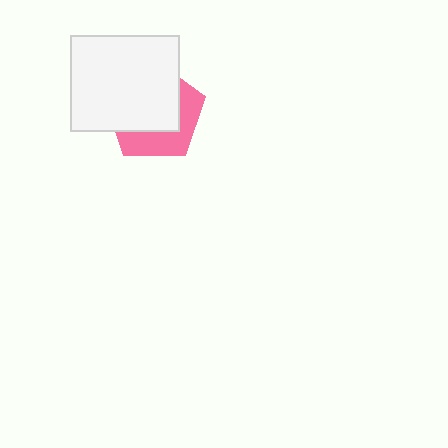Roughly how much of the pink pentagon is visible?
A small part of it is visible (roughly 39%).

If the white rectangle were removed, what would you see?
You would see the complete pink pentagon.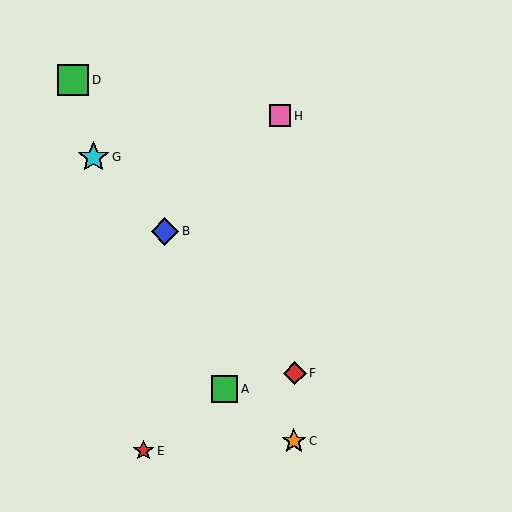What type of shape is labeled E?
Shape E is a red star.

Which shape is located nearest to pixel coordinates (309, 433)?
The orange star (labeled C) at (294, 441) is nearest to that location.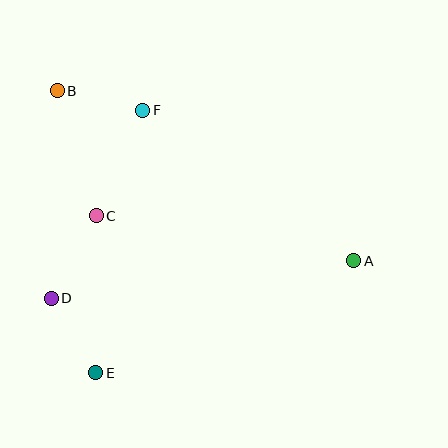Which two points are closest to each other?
Points D and E are closest to each other.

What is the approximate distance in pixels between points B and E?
The distance between B and E is approximately 285 pixels.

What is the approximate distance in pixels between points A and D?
The distance between A and D is approximately 305 pixels.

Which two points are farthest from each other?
Points A and B are farthest from each other.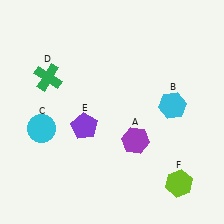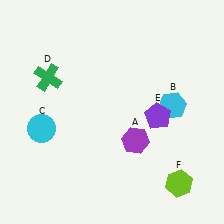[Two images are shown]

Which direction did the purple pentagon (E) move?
The purple pentagon (E) moved right.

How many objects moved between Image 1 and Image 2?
1 object moved between the two images.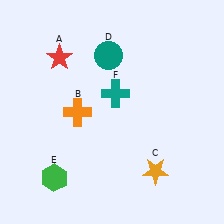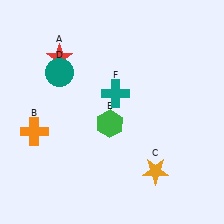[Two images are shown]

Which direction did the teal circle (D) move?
The teal circle (D) moved left.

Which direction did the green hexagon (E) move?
The green hexagon (E) moved right.